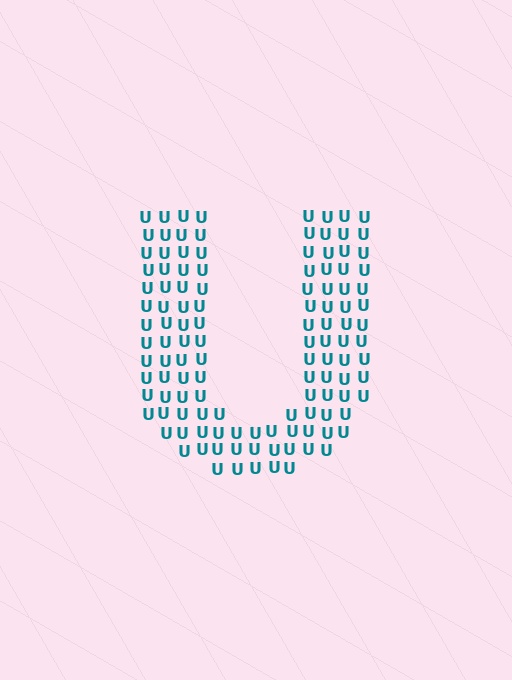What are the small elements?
The small elements are letter U's.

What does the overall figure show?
The overall figure shows the letter U.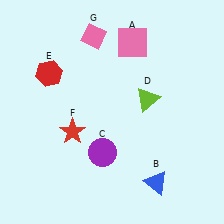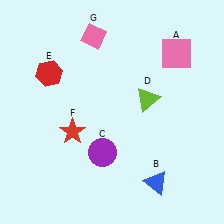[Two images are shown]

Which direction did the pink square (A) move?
The pink square (A) moved right.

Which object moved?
The pink square (A) moved right.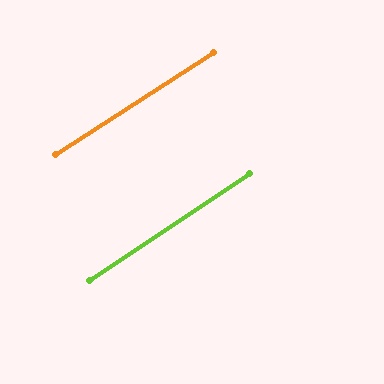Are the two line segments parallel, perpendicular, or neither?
Parallel — their directions differ by only 0.8°.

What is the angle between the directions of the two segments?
Approximately 1 degree.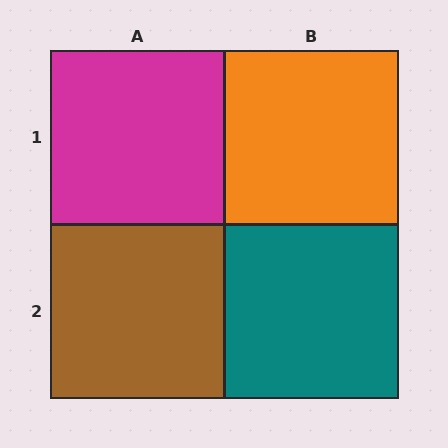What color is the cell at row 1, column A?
Magenta.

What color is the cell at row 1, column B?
Orange.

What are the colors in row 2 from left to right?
Brown, teal.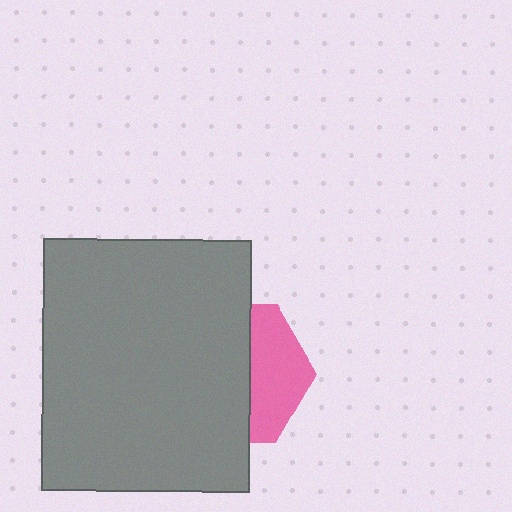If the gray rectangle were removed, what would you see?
You would see the complete pink hexagon.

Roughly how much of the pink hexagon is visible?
A small part of it is visible (roughly 39%).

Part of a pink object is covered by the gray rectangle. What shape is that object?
It is a hexagon.